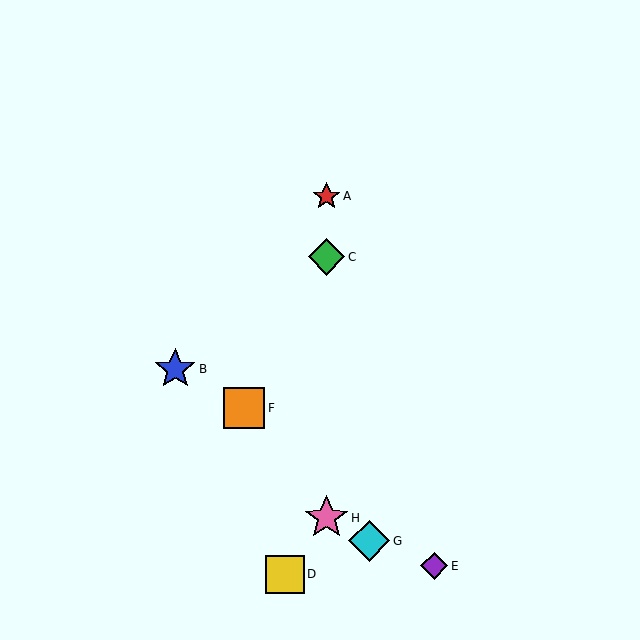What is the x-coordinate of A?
Object A is at x≈327.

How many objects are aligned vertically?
3 objects (A, C, H) are aligned vertically.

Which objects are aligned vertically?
Objects A, C, H are aligned vertically.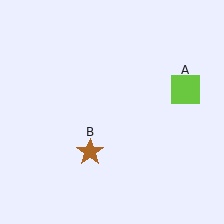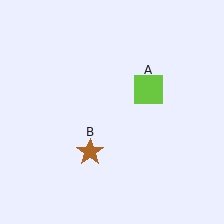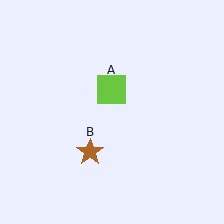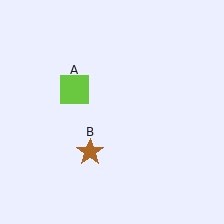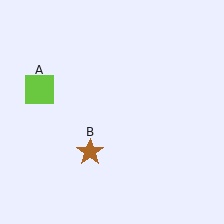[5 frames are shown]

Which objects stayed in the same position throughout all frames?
Brown star (object B) remained stationary.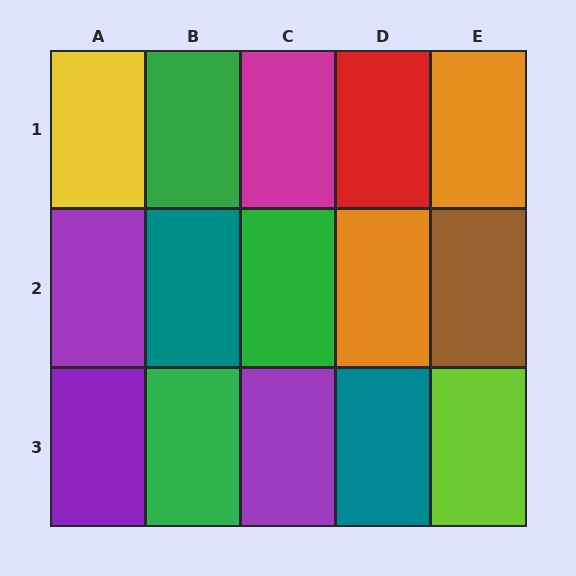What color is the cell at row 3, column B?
Green.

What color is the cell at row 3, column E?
Lime.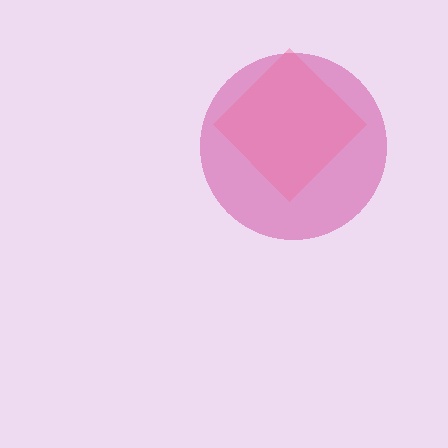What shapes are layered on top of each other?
The layered shapes are: a magenta circle, a pink diamond.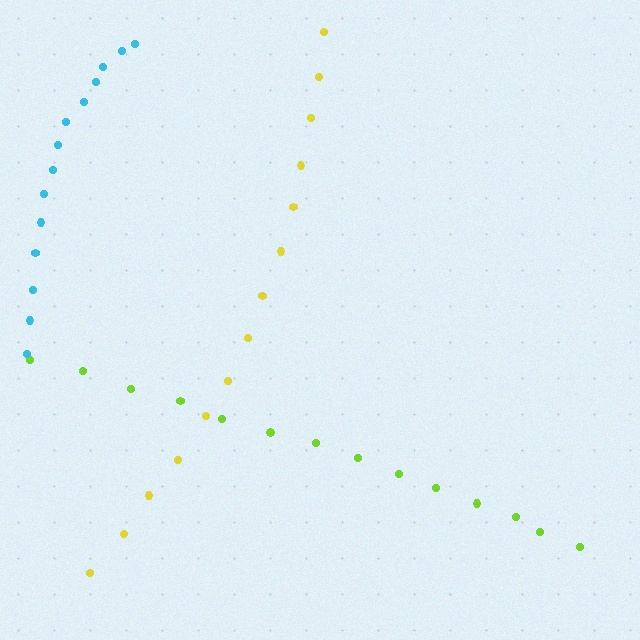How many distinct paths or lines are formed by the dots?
There are 3 distinct paths.